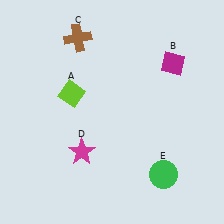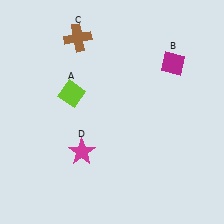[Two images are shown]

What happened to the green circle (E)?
The green circle (E) was removed in Image 2. It was in the bottom-right area of Image 1.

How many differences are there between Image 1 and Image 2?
There is 1 difference between the two images.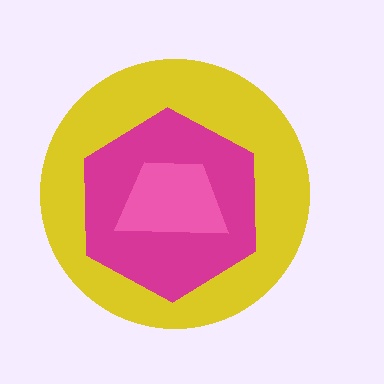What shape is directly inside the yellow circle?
The magenta hexagon.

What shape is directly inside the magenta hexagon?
The pink trapezoid.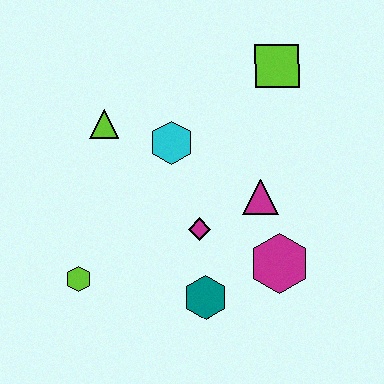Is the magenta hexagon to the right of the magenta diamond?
Yes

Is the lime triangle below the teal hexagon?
No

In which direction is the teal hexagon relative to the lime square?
The teal hexagon is below the lime square.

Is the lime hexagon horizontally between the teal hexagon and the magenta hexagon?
No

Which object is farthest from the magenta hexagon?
The lime triangle is farthest from the magenta hexagon.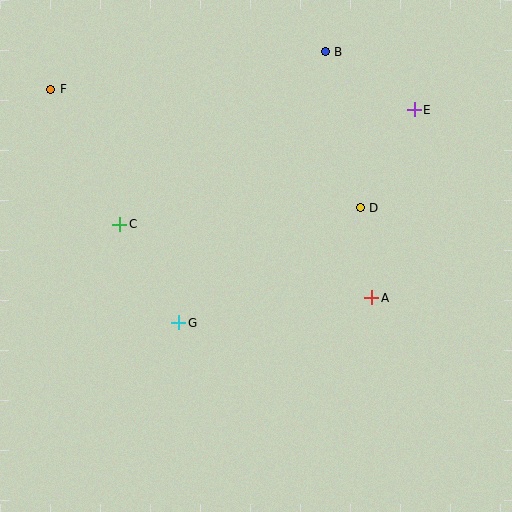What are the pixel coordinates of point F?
Point F is at (51, 89).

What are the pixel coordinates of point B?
Point B is at (325, 52).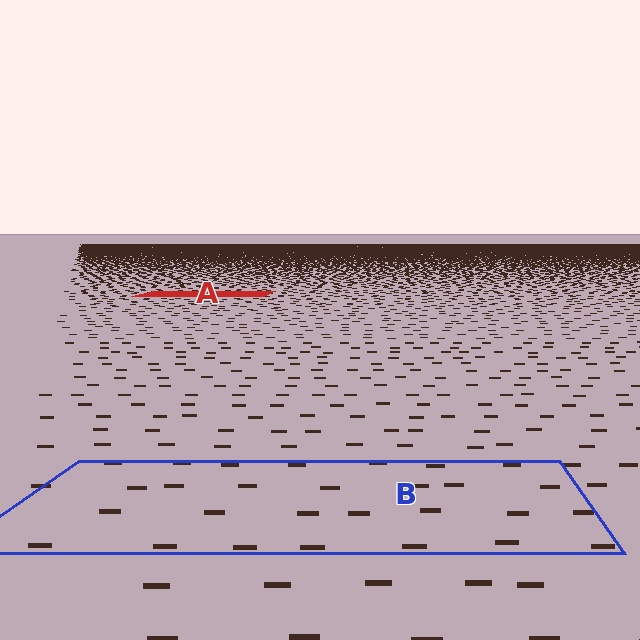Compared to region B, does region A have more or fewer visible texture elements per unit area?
Region A has more texture elements per unit area — they are packed more densely because it is farther away.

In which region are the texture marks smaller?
The texture marks are smaller in region A, because it is farther away.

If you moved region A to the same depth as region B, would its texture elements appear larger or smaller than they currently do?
They would appear larger. At a closer depth, the same texture elements are projected at a bigger on-screen size.